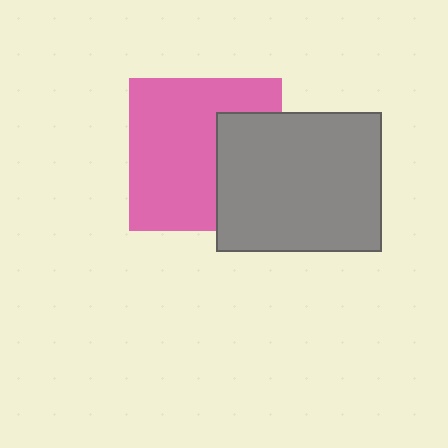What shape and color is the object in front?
The object in front is a gray rectangle.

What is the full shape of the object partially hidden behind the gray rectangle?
The partially hidden object is a pink square.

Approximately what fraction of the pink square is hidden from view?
Roughly 34% of the pink square is hidden behind the gray rectangle.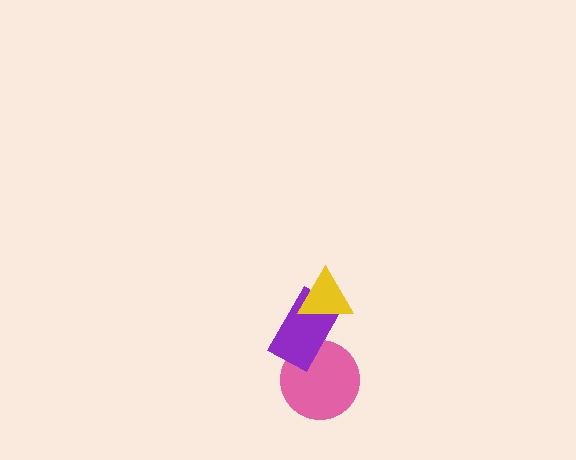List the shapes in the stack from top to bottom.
From top to bottom: the yellow triangle, the purple rectangle, the pink circle.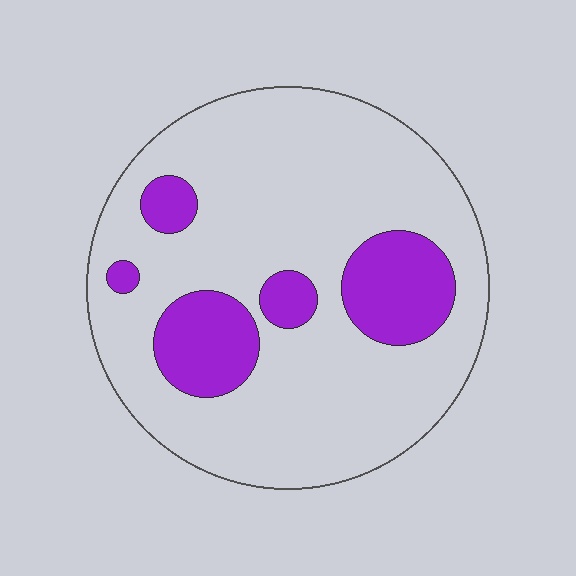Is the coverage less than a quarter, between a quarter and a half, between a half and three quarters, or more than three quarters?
Less than a quarter.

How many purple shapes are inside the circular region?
5.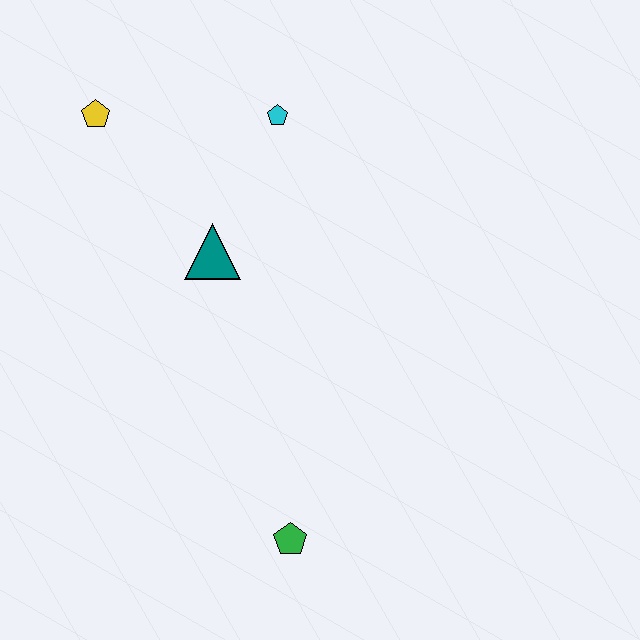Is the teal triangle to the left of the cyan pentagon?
Yes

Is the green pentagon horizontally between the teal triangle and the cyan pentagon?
No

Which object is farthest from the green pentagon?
The yellow pentagon is farthest from the green pentagon.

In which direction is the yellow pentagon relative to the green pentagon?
The yellow pentagon is above the green pentagon.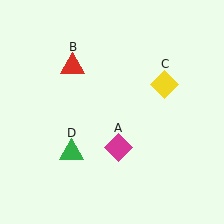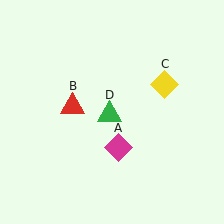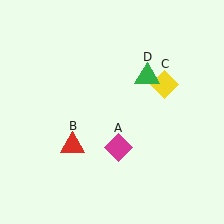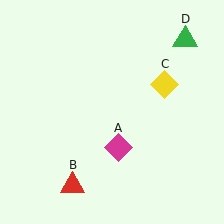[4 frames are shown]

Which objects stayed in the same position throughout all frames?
Magenta diamond (object A) and yellow diamond (object C) remained stationary.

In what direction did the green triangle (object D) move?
The green triangle (object D) moved up and to the right.